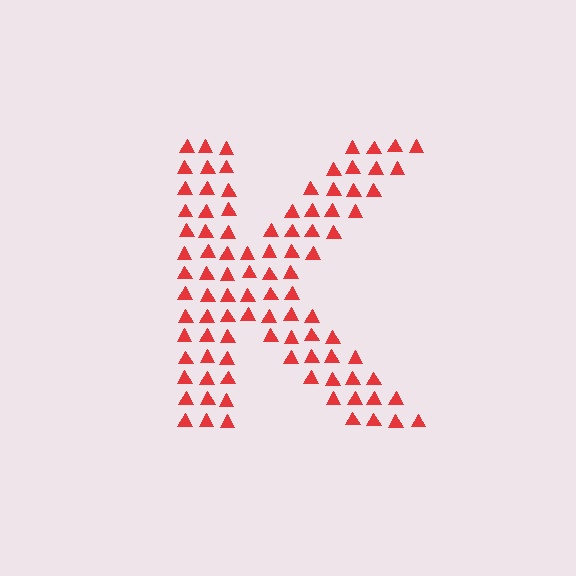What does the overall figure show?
The overall figure shows the letter K.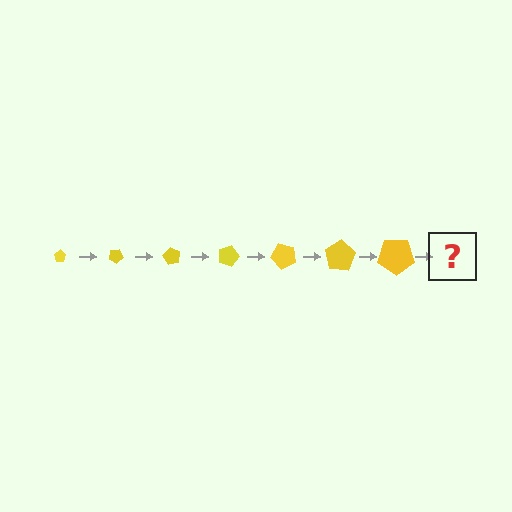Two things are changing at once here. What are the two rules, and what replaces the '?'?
The two rules are that the pentagon grows larger each step and it rotates 30 degrees each step. The '?' should be a pentagon, larger than the previous one and rotated 210 degrees from the start.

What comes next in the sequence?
The next element should be a pentagon, larger than the previous one and rotated 210 degrees from the start.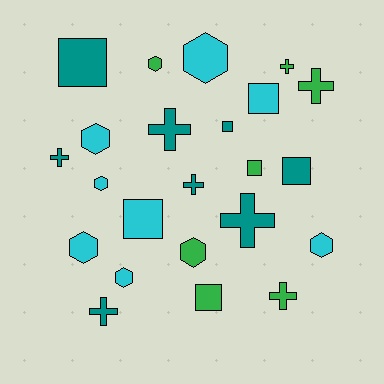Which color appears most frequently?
Cyan, with 8 objects.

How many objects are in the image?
There are 23 objects.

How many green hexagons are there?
There are 2 green hexagons.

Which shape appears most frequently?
Cross, with 8 objects.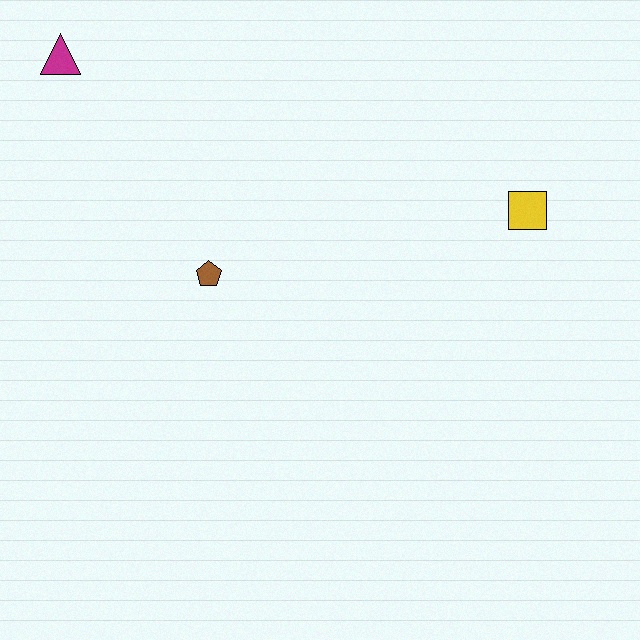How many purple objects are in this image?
There are no purple objects.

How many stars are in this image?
There are no stars.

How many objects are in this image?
There are 3 objects.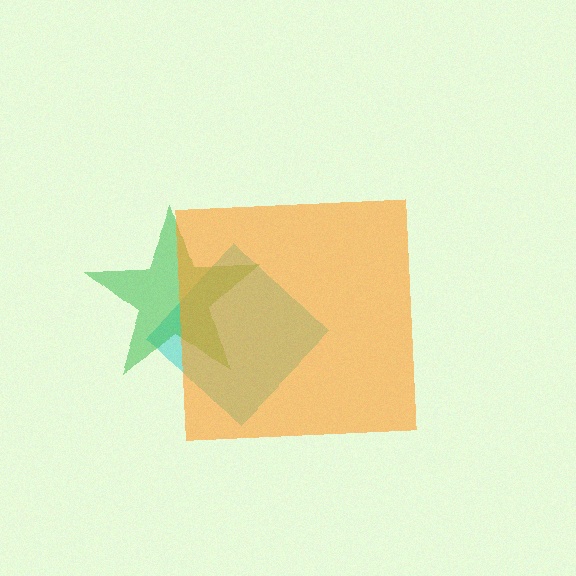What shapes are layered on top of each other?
The layered shapes are: a cyan diamond, a green star, an orange square.